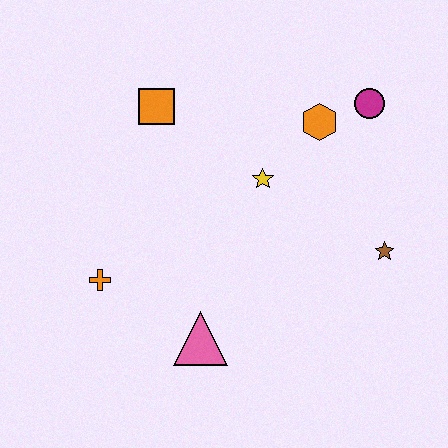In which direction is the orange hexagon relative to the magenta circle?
The orange hexagon is to the left of the magenta circle.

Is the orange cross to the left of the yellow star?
Yes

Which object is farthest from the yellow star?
The orange cross is farthest from the yellow star.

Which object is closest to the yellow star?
The orange hexagon is closest to the yellow star.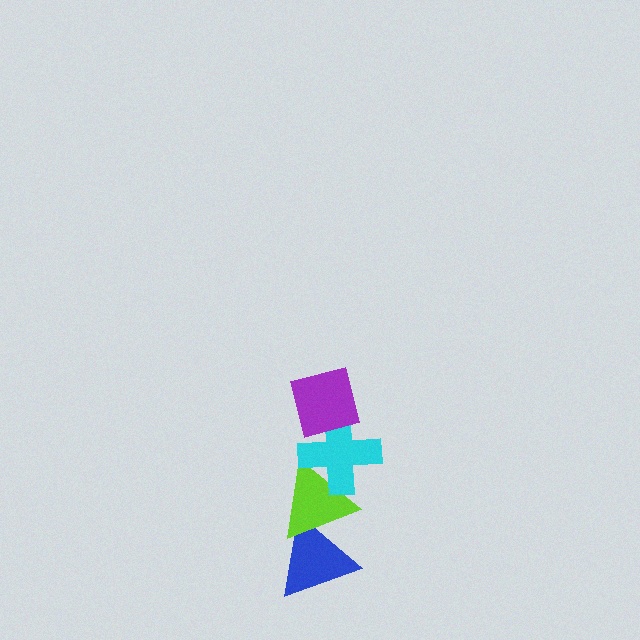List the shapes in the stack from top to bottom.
From top to bottom: the purple square, the cyan cross, the lime triangle, the blue triangle.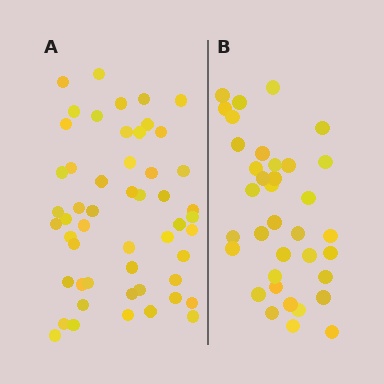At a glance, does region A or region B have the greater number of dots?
Region A (the left region) has more dots.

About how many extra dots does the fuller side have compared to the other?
Region A has approximately 15 more dots than region B.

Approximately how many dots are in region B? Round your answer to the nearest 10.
About 40 dots. (The exact count is 36, which rounds to 40.)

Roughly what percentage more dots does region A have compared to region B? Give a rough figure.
About 45% more.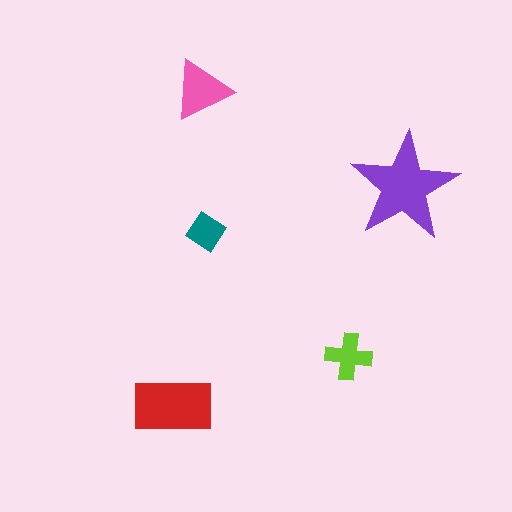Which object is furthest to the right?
The purple star is rightmost.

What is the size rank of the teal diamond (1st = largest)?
5th.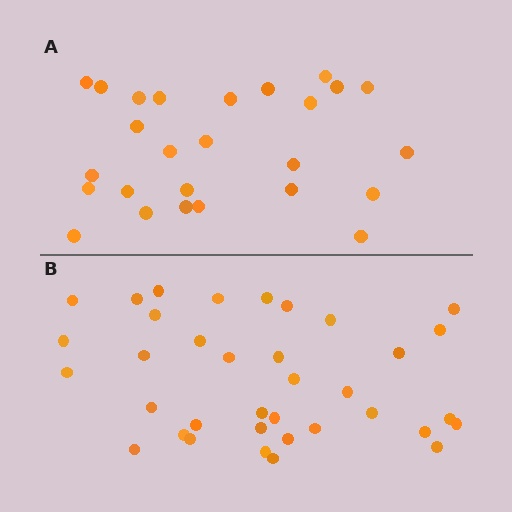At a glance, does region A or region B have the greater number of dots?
Region B (the bottom region) has more dots.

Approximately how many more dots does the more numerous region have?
Region B has roughly 10 or so more dots than region A.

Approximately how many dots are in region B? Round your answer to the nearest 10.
About 40 dots. (The exact count is 36, which rounds to 40.)